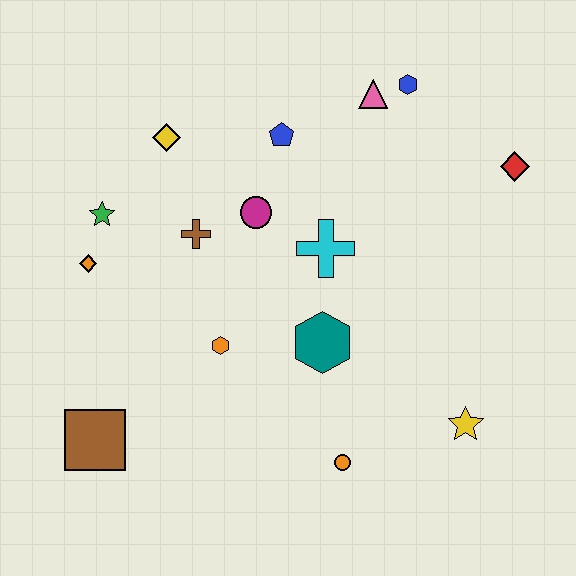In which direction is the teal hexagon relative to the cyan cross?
The teal hexagon is below the cyan cross.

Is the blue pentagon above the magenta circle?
Yes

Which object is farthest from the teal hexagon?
The blue hexagon is farthest from the teal hexagon.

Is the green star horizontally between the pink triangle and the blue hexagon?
No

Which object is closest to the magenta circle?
The brown cross is closest to the magenta circle.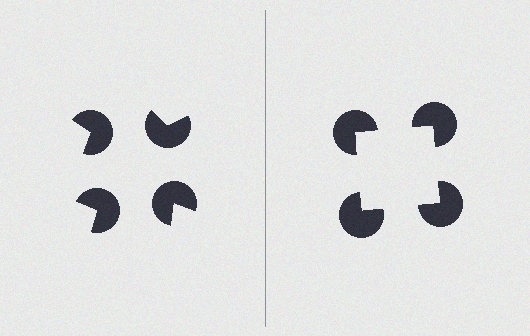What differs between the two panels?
The pac-man discs are positioned identically on both sides; only the wedge orientations differ. On the right they align to a square; on the left they are misaligned.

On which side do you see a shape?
An illusory square appears on the right side. On the left side the wedge cuts are rotated, so no coherent shape forms.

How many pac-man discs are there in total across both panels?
8 — 4 on each side.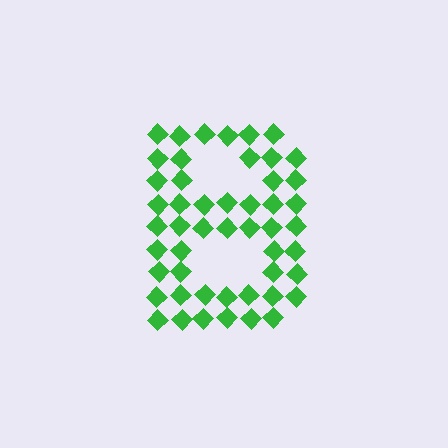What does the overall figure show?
The overall figure shows the letter B.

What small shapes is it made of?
It is made of small diamonds.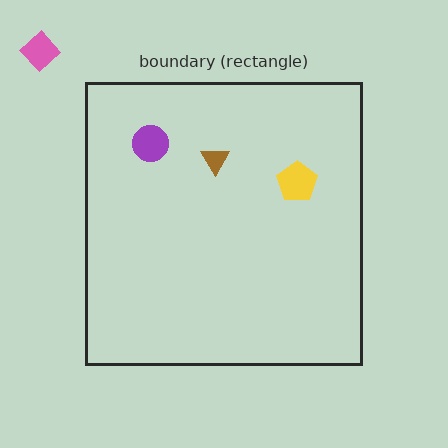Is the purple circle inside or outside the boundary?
Inside.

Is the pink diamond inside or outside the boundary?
Outside.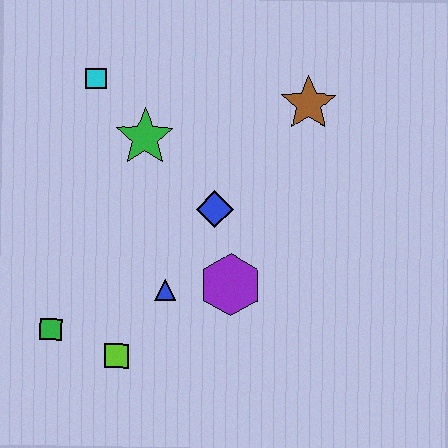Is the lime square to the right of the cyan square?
Yes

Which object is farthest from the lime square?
The brown star is farthest from the lime square.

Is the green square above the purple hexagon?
No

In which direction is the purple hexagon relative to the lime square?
The purple hexagon is to the right of the lime square.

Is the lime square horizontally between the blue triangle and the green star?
No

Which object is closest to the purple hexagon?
The blue triangle is closest to the purple hexagon.